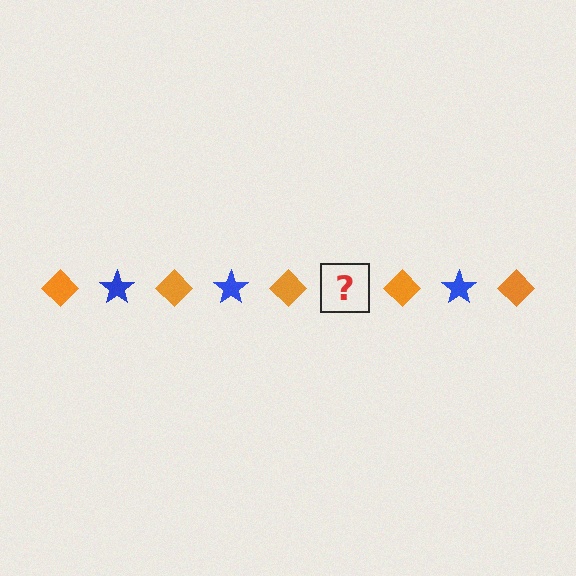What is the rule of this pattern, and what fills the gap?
The rule is that the pattern alternates between orange diamond and blue star. The gap should be filled with a blue star.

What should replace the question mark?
The question mark should be replaced with a blue star.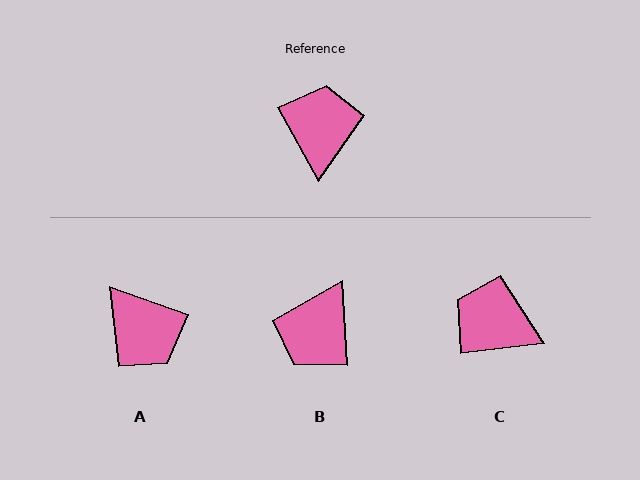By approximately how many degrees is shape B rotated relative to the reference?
Approximately 155 degrees counter-clockwise.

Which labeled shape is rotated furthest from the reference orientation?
B, about 155 degrees away.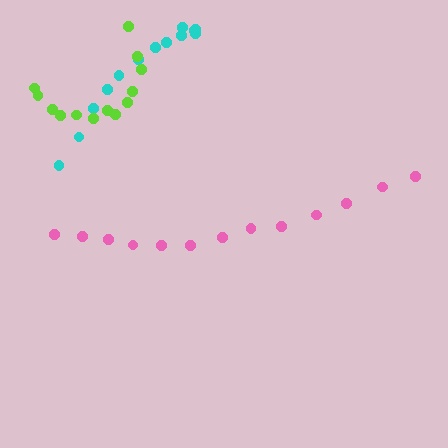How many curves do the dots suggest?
There are 3 distinct paths.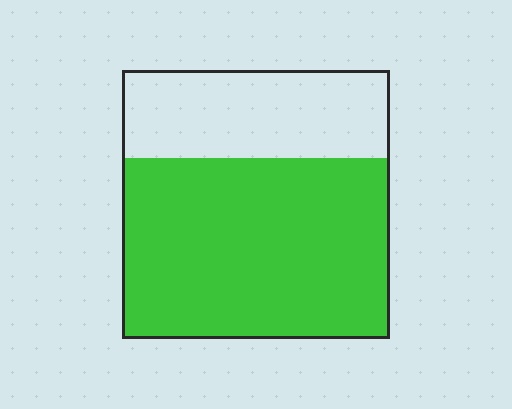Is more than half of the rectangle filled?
Yes.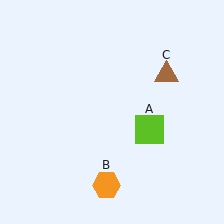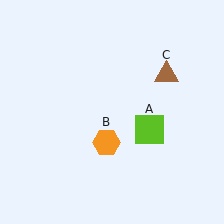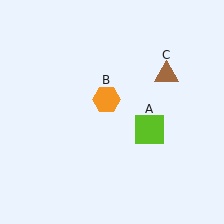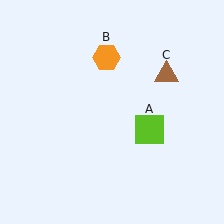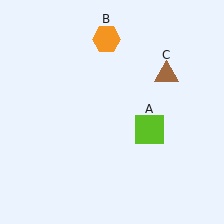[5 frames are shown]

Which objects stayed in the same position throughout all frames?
Lime square (object A) and brown triangle (object C) remained stationary.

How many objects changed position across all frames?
1 object changed position: orange hexagon (object B).